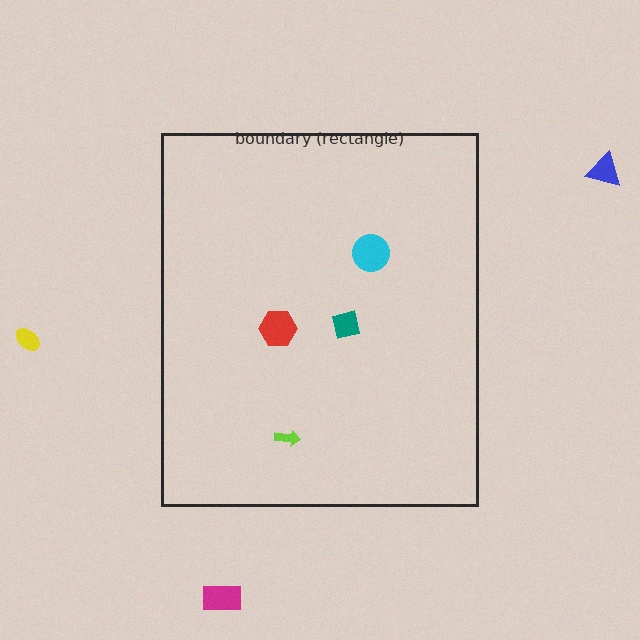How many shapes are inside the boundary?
4 inside, 3 outside.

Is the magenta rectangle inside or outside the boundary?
Outside.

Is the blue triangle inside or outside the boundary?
Outside.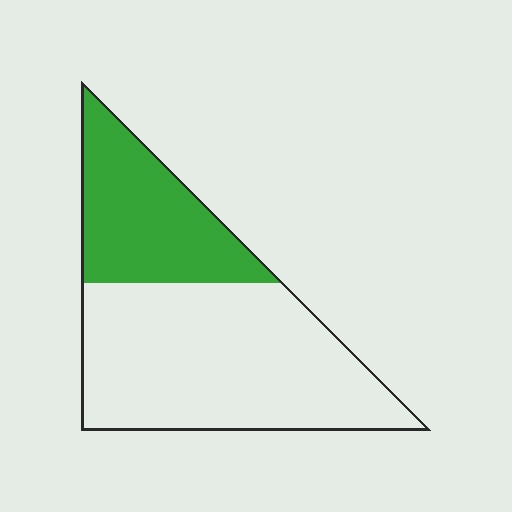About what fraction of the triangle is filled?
About one third (1/3).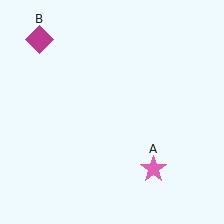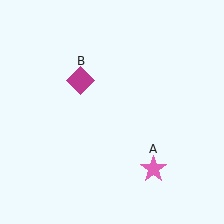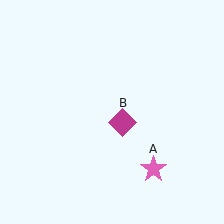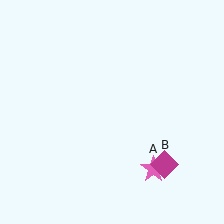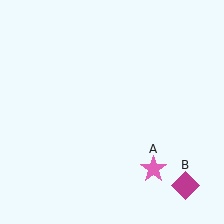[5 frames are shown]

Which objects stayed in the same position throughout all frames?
Pink star (object A) remained stationary.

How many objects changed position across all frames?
1 object changed position: magenta diamond (object B).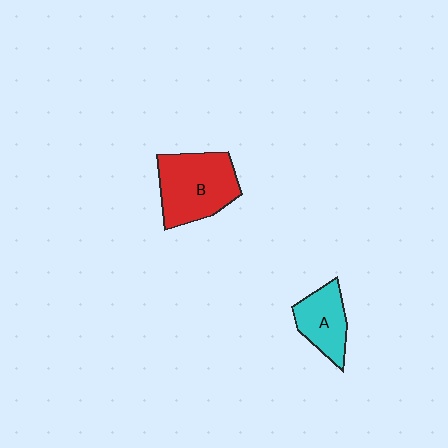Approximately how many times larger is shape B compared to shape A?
Approximately 1.6 times.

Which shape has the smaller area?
Shape A (cyan).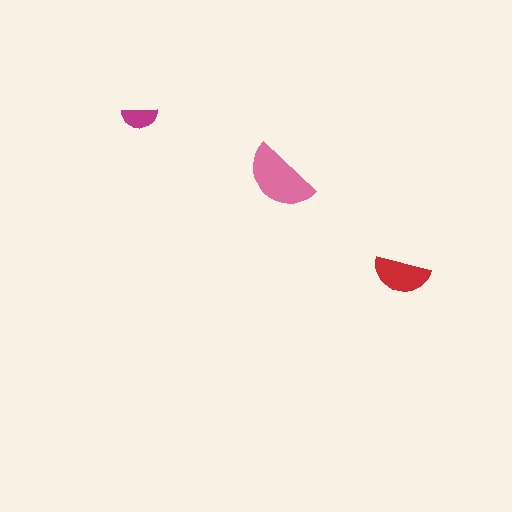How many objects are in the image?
There are 3 objects in the image.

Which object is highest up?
The magenta semicircle is topmost.